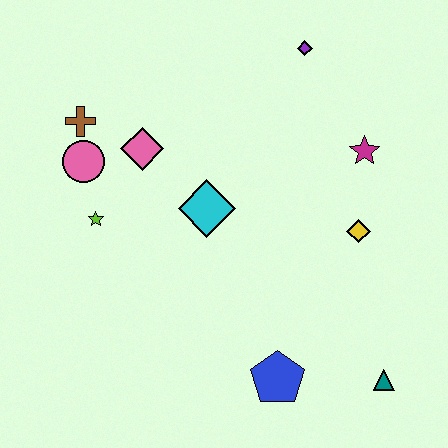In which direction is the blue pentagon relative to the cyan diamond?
The blue pentagon is below the cyan diamond.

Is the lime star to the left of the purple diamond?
Yes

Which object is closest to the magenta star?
The yellow diamond is closest to the magenta star.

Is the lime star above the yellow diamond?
Yes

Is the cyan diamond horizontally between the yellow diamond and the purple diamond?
No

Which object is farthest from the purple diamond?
The teal triangle is farthest from the purple diamond.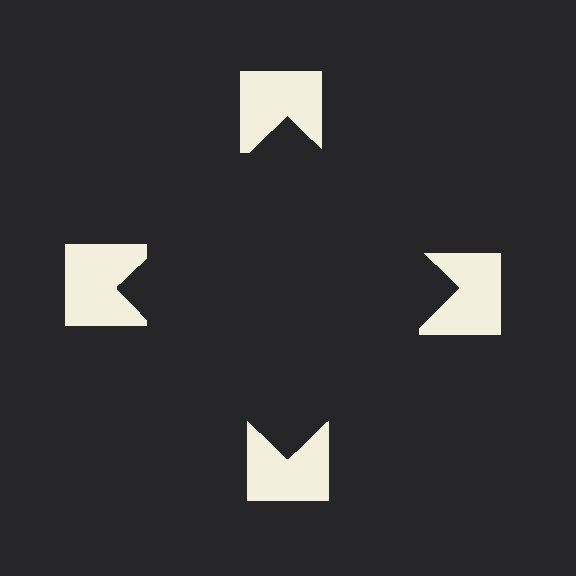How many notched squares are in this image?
There are 4 — one at each vertex of the illusory square.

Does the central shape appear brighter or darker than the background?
It typically appears slightly darker than the background, even though no actual brightness change is drawn.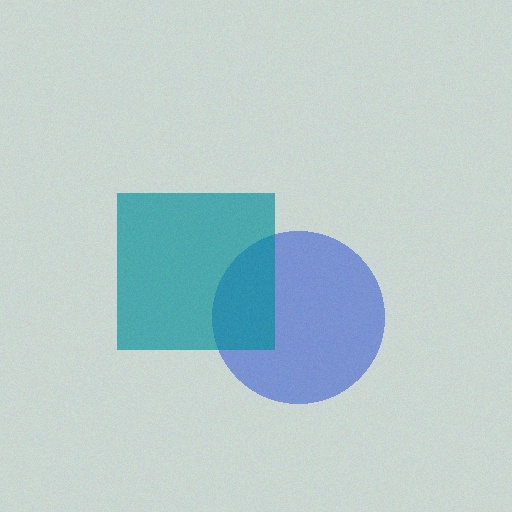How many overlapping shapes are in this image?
There are 2 overlapping shapes in the image.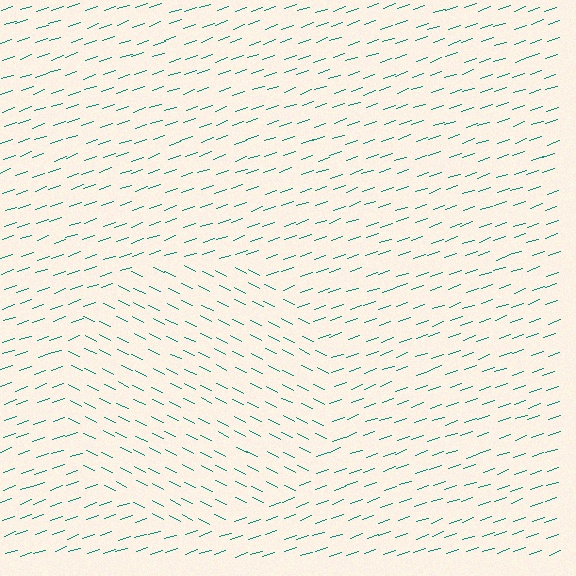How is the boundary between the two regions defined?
The boundary is defined purely by a change in line orientation (approximately 45 degrees difference). All lines are the same color and thickness.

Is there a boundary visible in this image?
Yes, there is a texture boundary formed by a change in line orientation.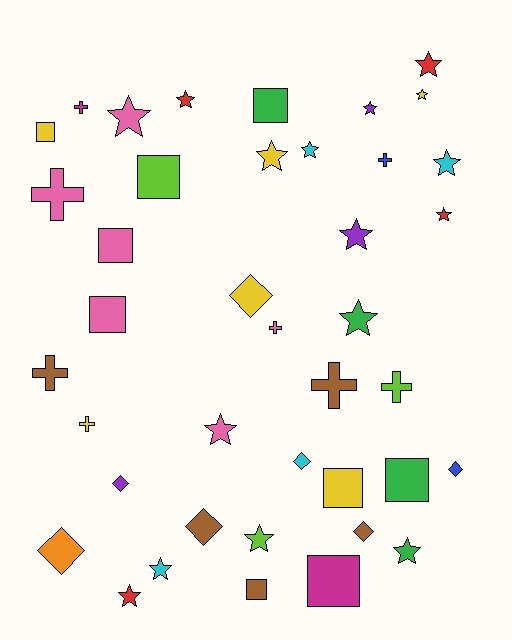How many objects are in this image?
There are 40 objects.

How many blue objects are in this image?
There are 2 blue objects.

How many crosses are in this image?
There are 8 crosses.